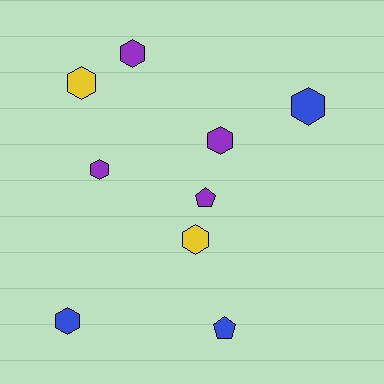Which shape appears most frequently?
Hexagon, with 7 objects.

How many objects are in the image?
There are 9 objects.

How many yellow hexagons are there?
There are 2 yellow hexagons.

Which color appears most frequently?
Purple, with 4 objects.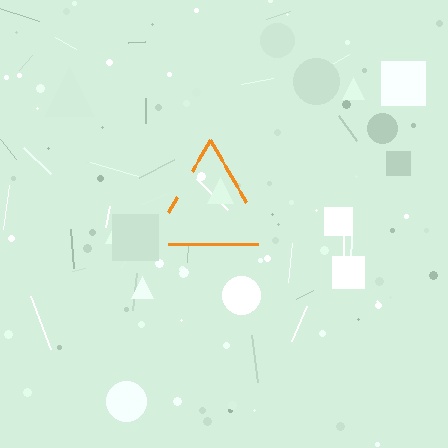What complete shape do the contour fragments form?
The contour fragments form a triangle.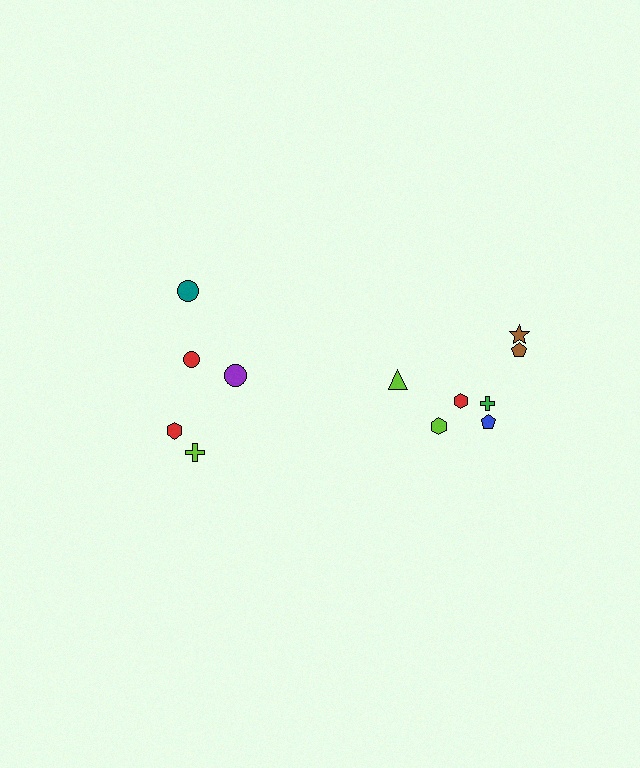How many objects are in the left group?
There are 5 objects.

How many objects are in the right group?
There are 7 objects.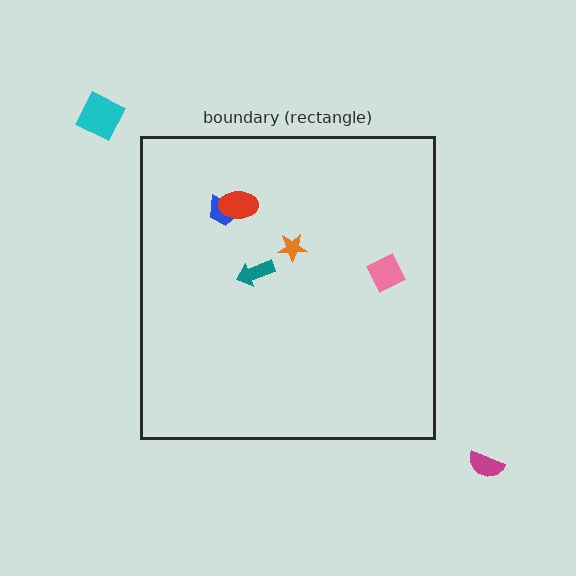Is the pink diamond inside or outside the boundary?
Inside.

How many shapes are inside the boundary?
5 inside, 2 outside.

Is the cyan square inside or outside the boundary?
Outside.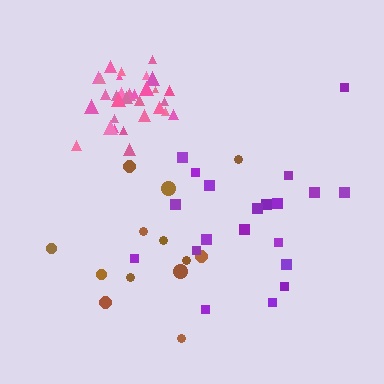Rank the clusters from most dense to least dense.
pink, purple, brown.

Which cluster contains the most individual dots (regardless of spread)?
Pink (33).